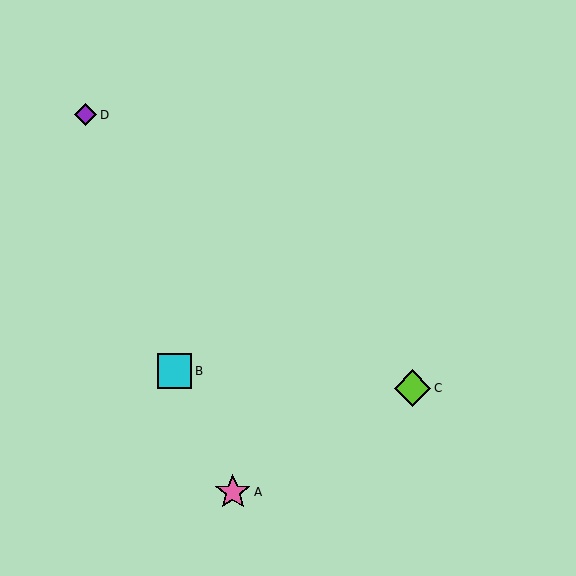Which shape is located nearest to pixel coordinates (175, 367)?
The cyan square (labeled B) at (175, 371) is nearest to that location.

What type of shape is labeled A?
Shape A is a pink star.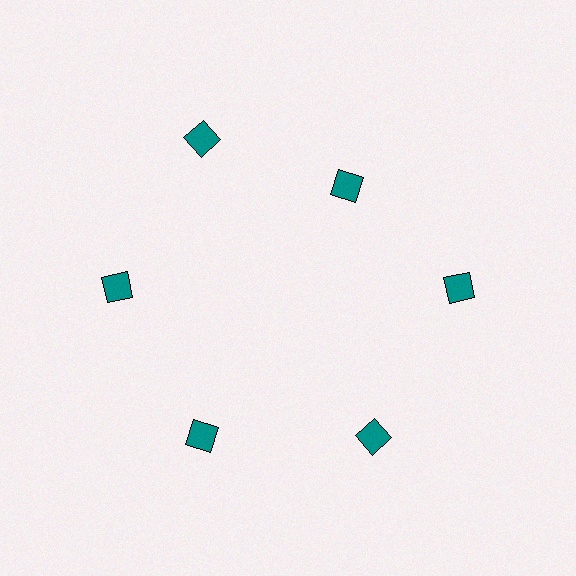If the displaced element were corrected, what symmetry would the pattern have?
It would have 6-fold rotational symmetry — the pattern would map onto itself every 60 degrees.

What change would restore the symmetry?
The symmetry would be restored by moving it outward, back onto the ring so that all 6 squares sit at equal angles and equal distance from the center.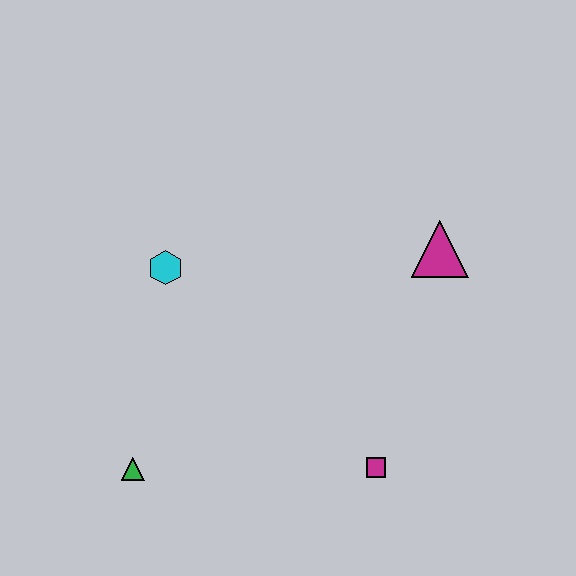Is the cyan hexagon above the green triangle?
Yes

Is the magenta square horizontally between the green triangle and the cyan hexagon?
No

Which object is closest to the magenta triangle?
The magenta square is closest to the magenta triangle.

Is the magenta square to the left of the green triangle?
No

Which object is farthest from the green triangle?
The magenta triangle is farthest from the green triangle.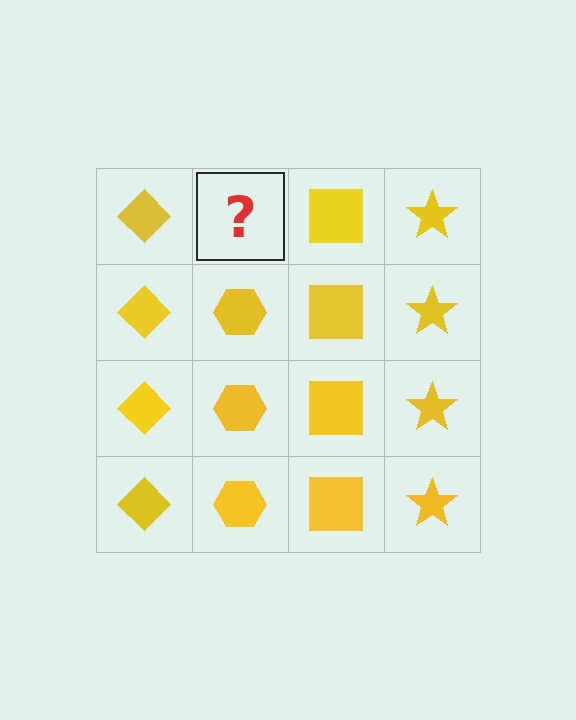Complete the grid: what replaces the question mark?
The question mark should be replaced with a yellow hexagon.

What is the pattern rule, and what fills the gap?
The rule is that each column has a consistent shape. The gap should be filled with a yellow hexagon.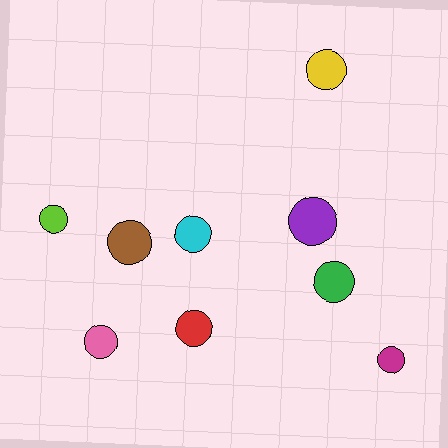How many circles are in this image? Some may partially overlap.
There are 9 circles.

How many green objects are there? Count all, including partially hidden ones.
There is 1 green object.